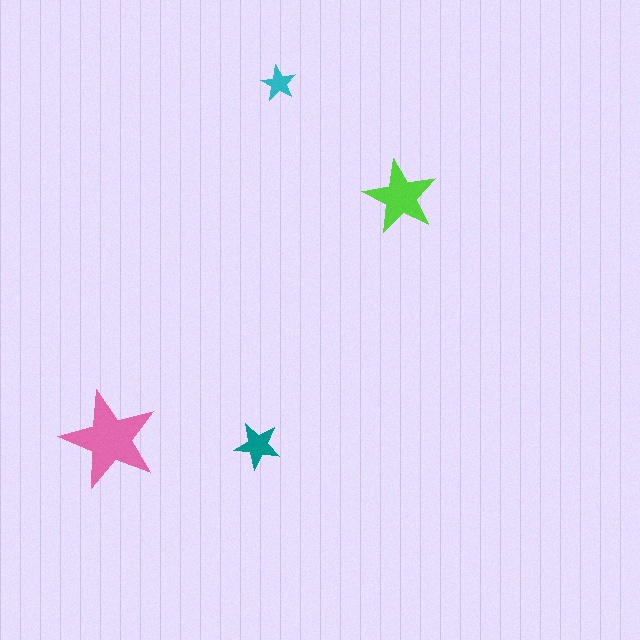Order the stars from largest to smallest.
the pink one, the lime one, the teal one, the cyan one.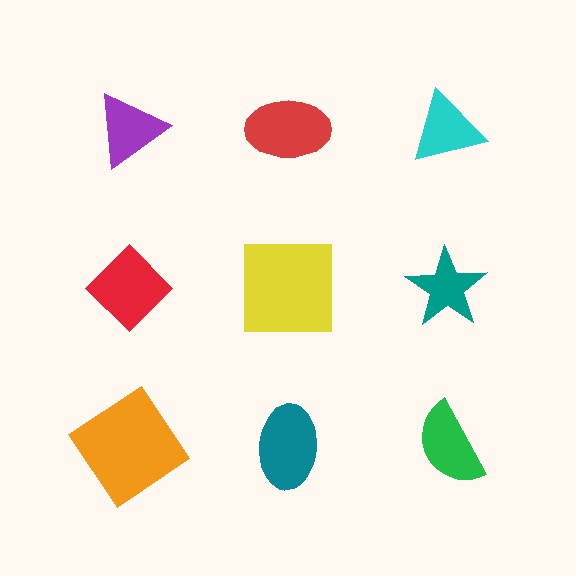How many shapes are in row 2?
3 shapes.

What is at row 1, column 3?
A cyan triangle.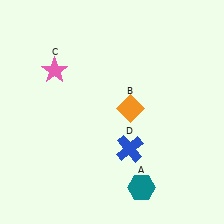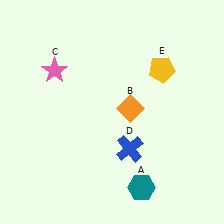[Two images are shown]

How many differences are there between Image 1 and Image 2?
There is 1 difference between the two images.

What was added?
A yellow pentagon (E) was added in Image 2.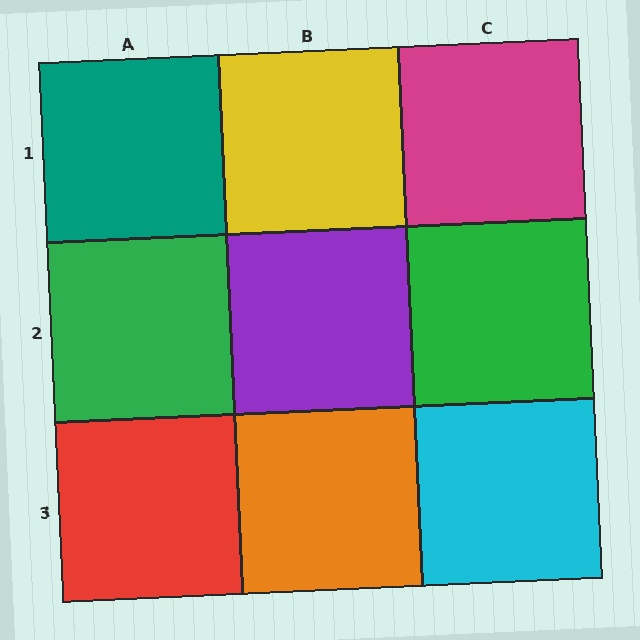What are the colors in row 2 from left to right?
Green, purple, green.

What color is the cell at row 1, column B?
Yellow.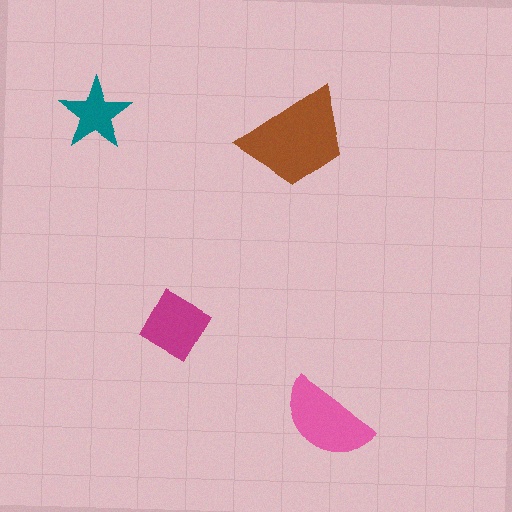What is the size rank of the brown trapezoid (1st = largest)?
1st.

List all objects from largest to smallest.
The brown trapezoid, the pink semicircle, the magenta diamond, the teal star.